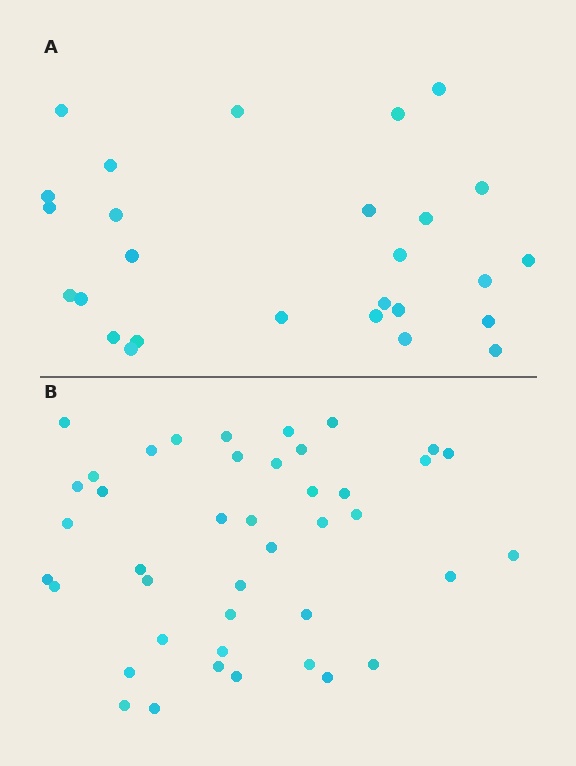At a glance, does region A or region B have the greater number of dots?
Region B (the bottom region) has more dots.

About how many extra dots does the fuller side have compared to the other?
Region B has approximately 15 more dots than region A.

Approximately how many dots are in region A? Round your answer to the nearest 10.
About 30 dots. (The exact count is 27, which rounds to 30.)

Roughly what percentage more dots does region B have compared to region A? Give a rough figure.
About 55% more.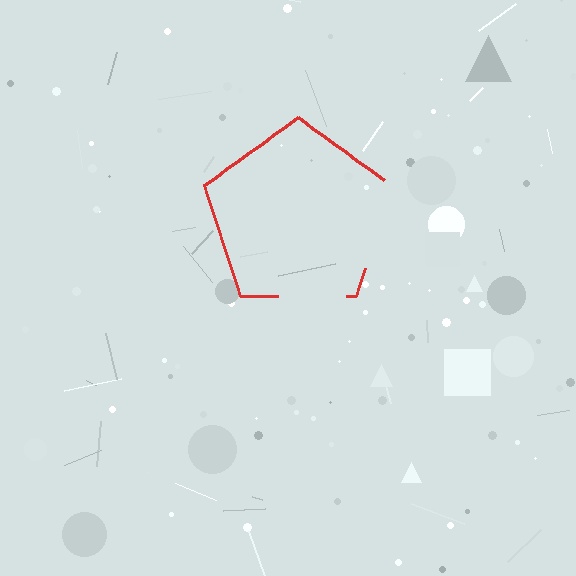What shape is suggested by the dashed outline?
The dashed outline suggests a pentagon.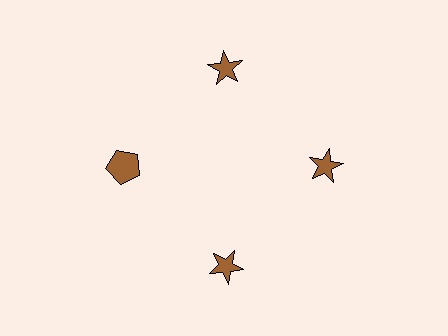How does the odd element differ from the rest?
It has a different shape: pentagon instead of star.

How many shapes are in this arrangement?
There are 4 shapes arranged in a ring pattern.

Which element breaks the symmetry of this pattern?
The brown pentagon at roughly the 9 o'clock position breaks the symmetry. All other shapes are brown stars.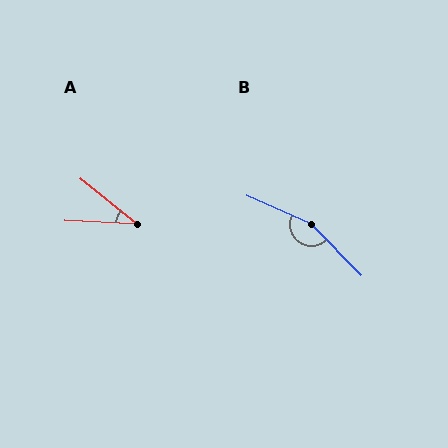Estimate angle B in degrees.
Approximately 158 degrees.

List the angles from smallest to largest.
A (36°), B (158°).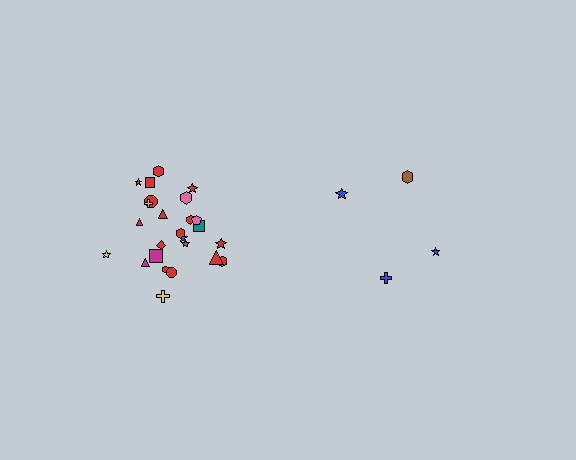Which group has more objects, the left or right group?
The left group.